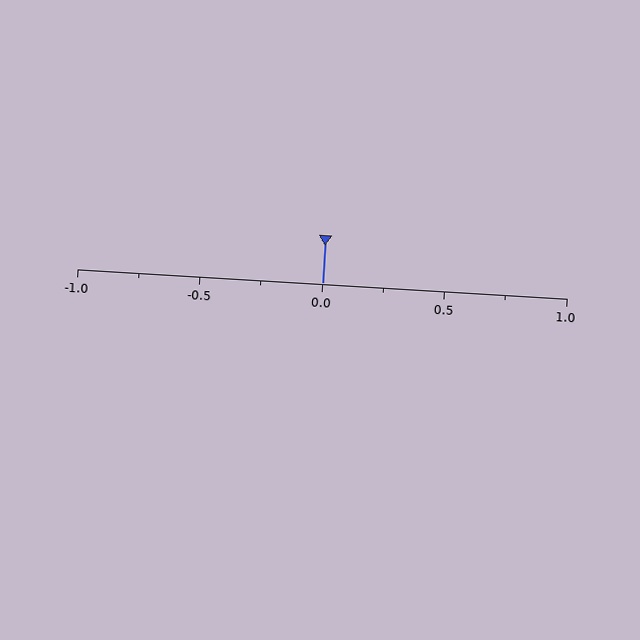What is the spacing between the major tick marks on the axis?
The major ticks are spaced 0.5 apart.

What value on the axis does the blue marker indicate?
The marker indicates approximately 0.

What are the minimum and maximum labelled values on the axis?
The axis runs from -1.0 to 1.0.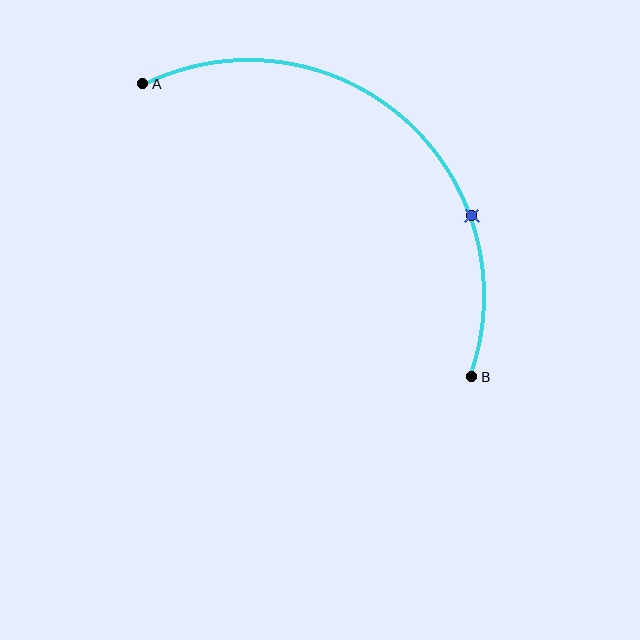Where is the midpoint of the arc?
The arc midpoint is the point on the curve farthest from the straight line joining A and B. It sits above and to the right of that line.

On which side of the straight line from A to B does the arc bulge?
The arc bulges above and to the right of the straight line connecting A and B.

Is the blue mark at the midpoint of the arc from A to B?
No. The blue mark lies on the arc but is closer to endpoint B. The arc midpoint would be at the point on the curve equidistant along the arc from both A and B.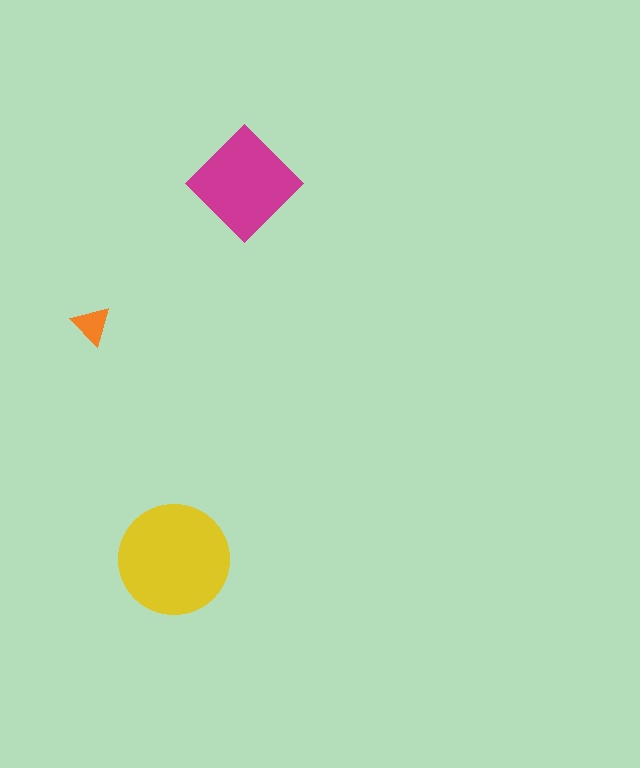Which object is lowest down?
The yellow circle is bottommost.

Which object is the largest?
The yellow circle.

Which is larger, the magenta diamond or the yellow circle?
The yellow circle.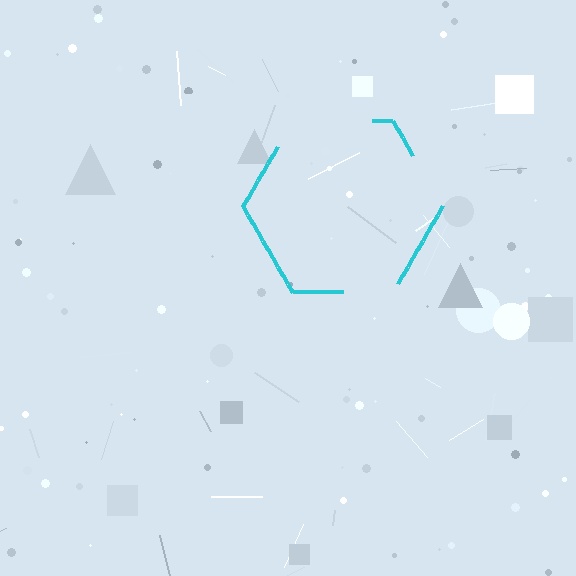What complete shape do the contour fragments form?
The contour fragments form a hexagon.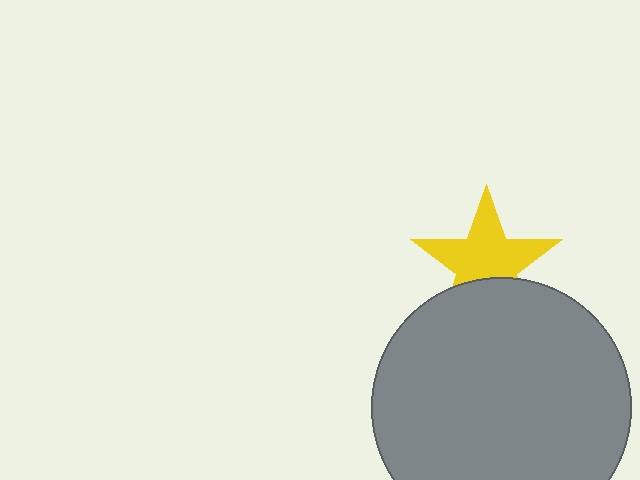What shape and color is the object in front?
The object in front is a gray circle.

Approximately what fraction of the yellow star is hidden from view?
Roughly 32% of the yellow star is hidden behind the gray circle.